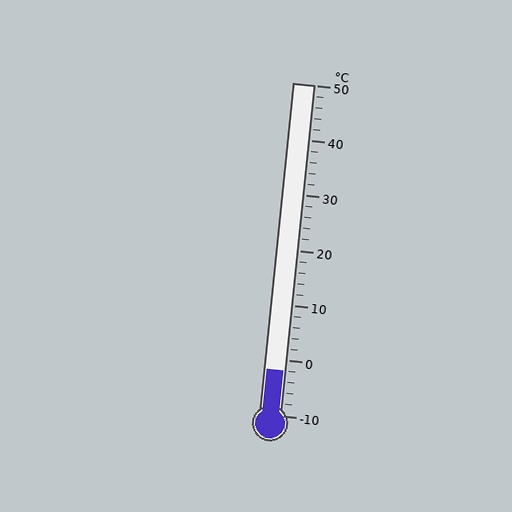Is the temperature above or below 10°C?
The temperature is below 10°C.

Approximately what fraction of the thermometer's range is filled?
The thermometer is filled to approximately 15% of its range.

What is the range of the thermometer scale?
The thermometer scale ranges from -10°C to 50°C.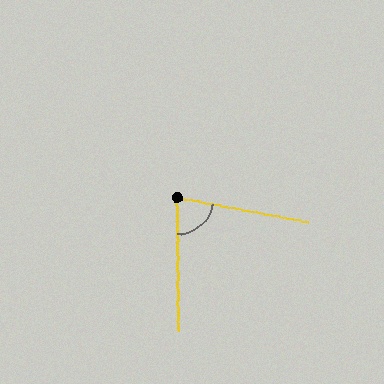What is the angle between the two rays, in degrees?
Approximately 79 degrees.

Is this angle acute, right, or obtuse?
It is acute.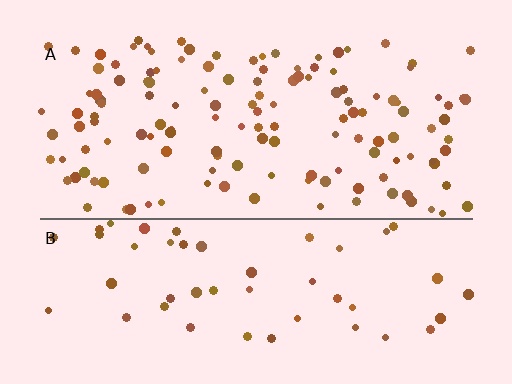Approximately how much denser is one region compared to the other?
Approximately 2.6× — region A over region B.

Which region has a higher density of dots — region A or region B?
A (the top).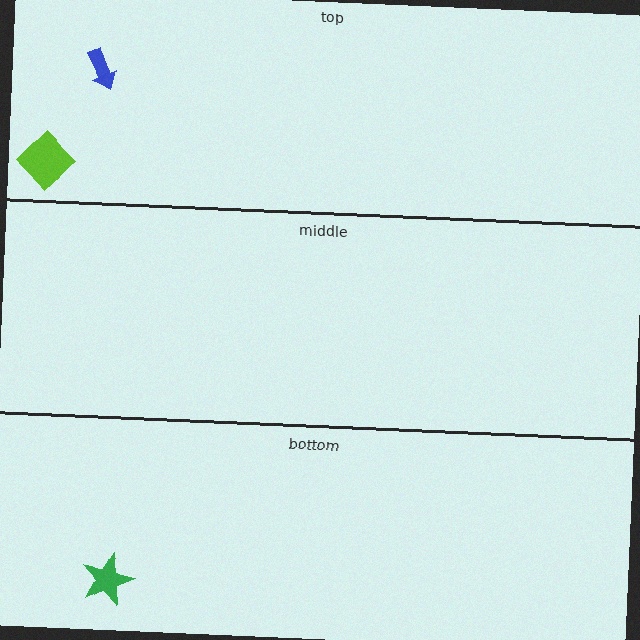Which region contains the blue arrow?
The top region.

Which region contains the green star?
The bottom region.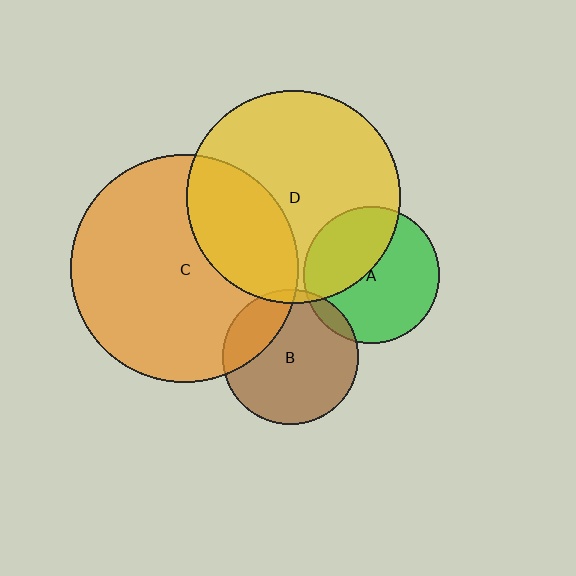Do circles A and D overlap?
Yes.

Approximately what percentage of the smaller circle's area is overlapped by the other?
Approximately 40%.